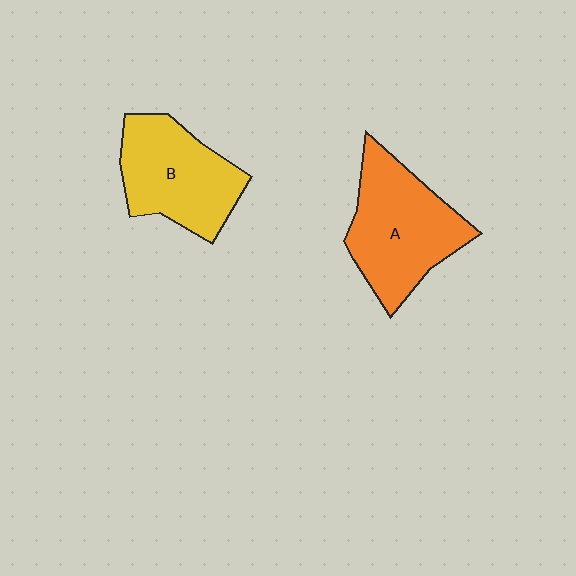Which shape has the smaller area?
Shape B (yellow).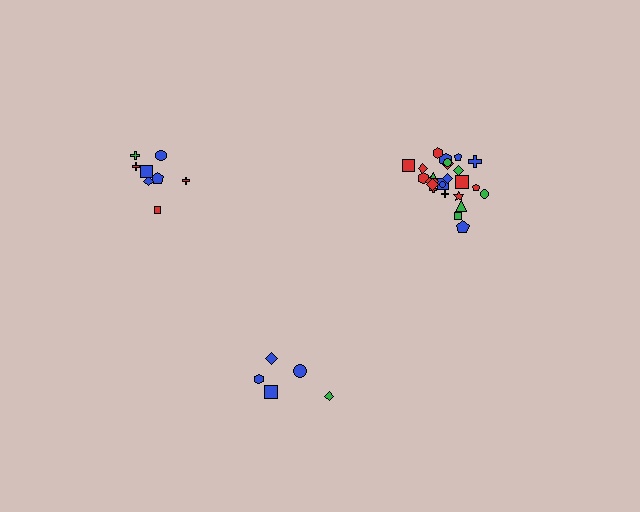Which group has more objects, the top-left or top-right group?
The top-right group.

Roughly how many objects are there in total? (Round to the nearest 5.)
Roughly 40 objects in total.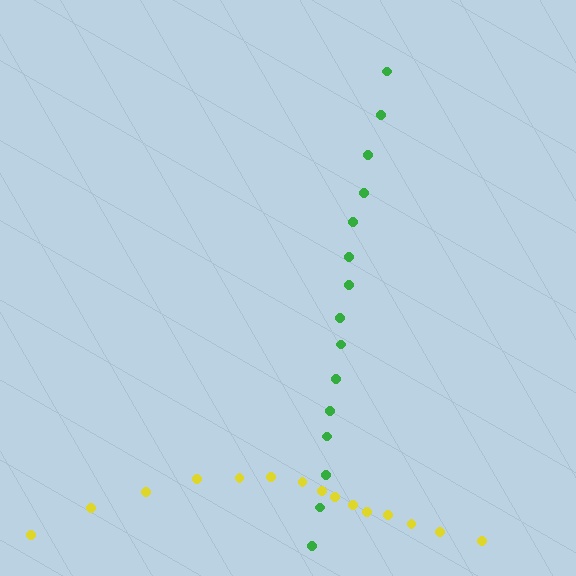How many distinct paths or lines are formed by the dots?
There are 2 distinct paths.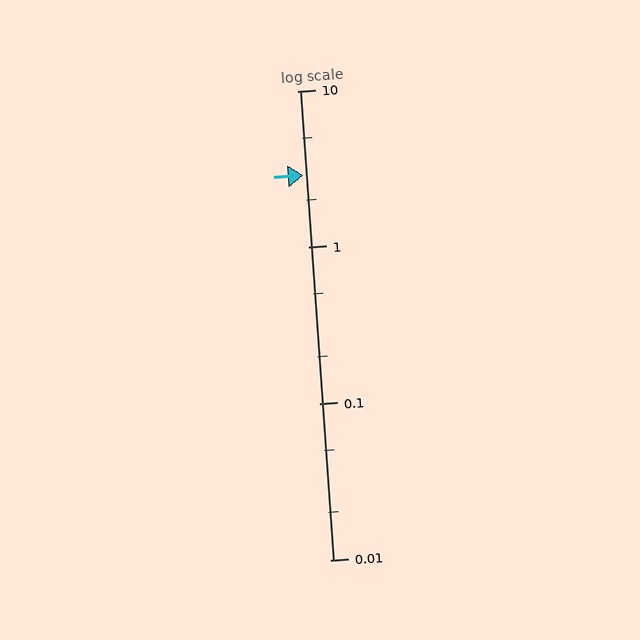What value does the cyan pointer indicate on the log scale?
The pointer indicates approximately 2.9.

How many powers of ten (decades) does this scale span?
The scale spans 3 decades, from 0.01 to 10.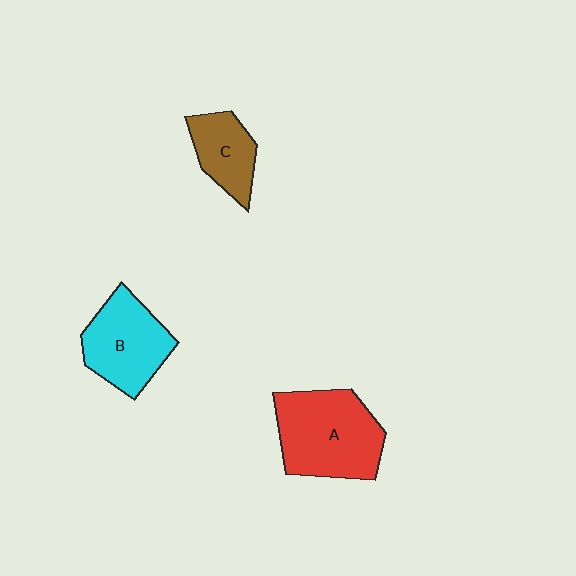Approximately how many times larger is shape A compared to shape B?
Approximately 1.3 times.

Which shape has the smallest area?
Shape C (brown).